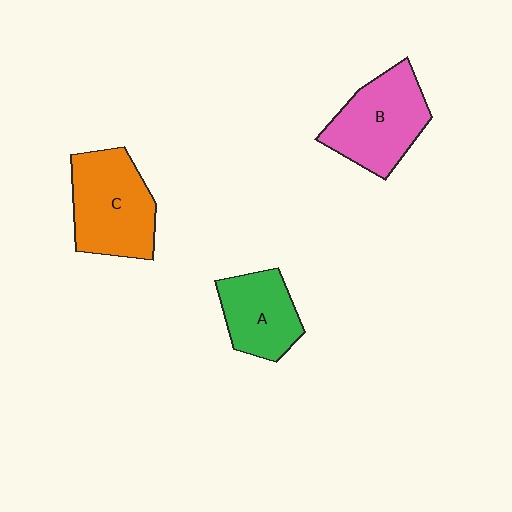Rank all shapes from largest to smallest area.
From largest to smallest: C (orange), B (pink), A (green).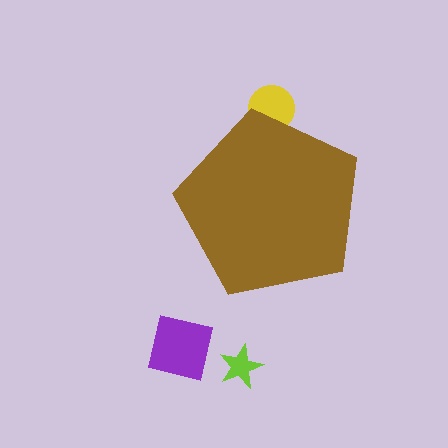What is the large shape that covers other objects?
A brown pentagon.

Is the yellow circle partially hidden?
Yes, the yellow circle is partially hidden behind the brown pentagon.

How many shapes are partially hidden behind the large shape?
1 shape is partially hidden.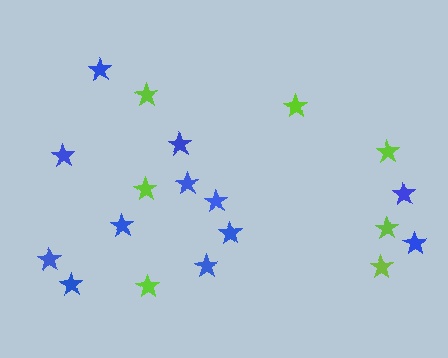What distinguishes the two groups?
There are 2 groups: one group of lime stars (7) and one group of blue stars (12).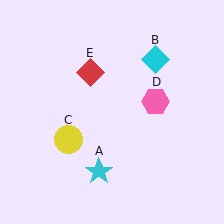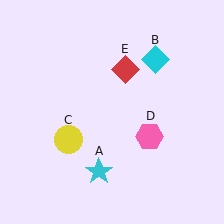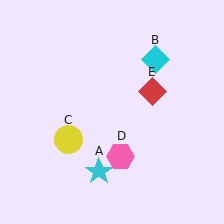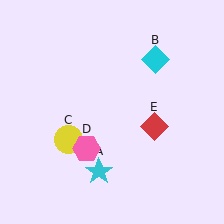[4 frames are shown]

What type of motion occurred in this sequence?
The pink hexagon (object D), red diamond (object E) rotated clockwise around the center of the scene.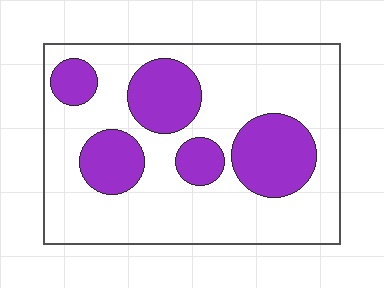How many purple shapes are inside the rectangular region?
5.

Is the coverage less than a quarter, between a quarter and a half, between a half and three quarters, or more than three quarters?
Between a quarter and a half.